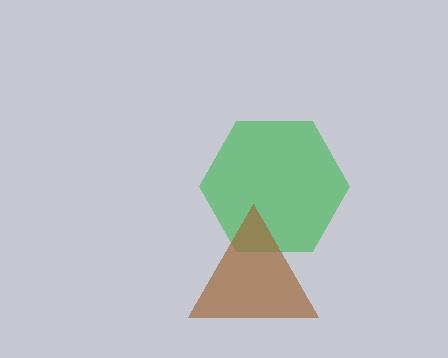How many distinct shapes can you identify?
There are 2 distinct shapes: a green hexagon, a brown triangle.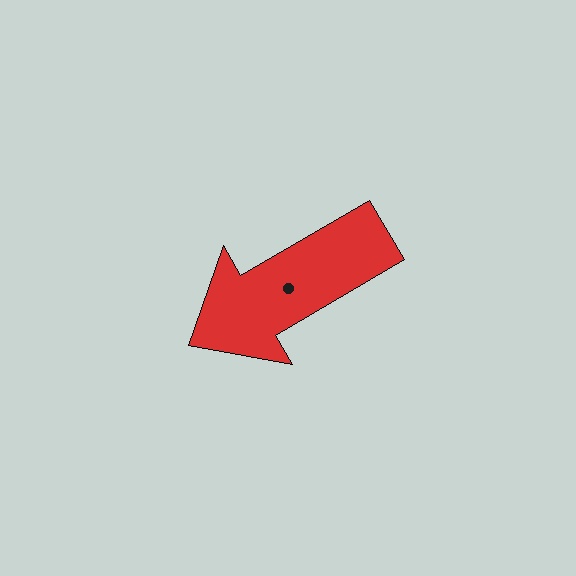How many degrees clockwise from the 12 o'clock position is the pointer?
Approximately 240 degrees.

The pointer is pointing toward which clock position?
Roughly 8 o'clock.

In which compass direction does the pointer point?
Southwest.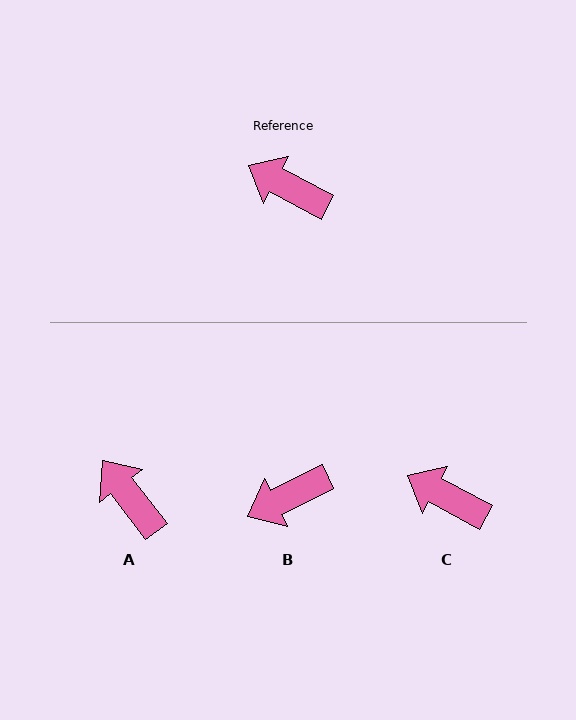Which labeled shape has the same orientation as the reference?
C.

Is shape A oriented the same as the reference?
No, it is off by about 25 degrees.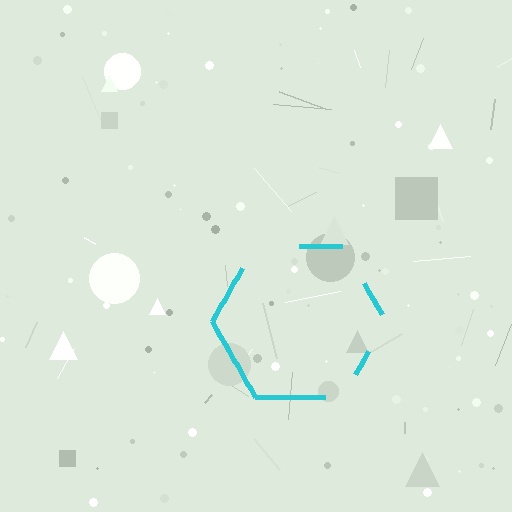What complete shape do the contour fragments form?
The contour fragments form a hexagon.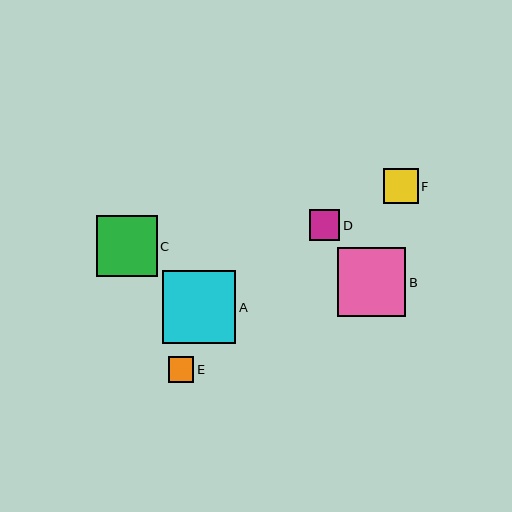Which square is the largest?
Square A is the largest with a size of approximately 73 pixels.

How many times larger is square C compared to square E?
Square C is approximately 2.3 times the size of square E.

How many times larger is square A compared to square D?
Square A is approximately 2.4 times the size of square D.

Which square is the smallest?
Square E is the smallest with a size of approximately 26 pixels.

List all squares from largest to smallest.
From largest to smallest: A, B, C, F, D, E.